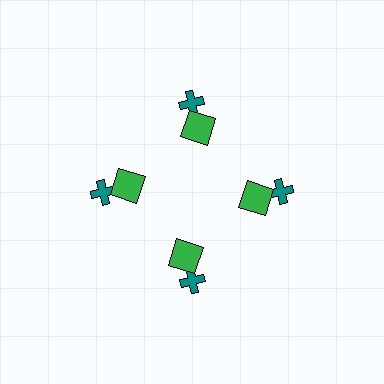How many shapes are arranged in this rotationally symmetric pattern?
There are 8 shapes, arranged in 4 groups of 2.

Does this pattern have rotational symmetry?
Yes, this pattern has 4-fold rotational symmetry. It looks the same after rotating 90 degrees around the center.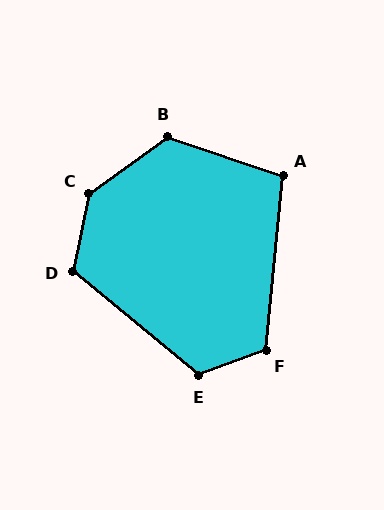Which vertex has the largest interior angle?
C, at approximately 137 degrees.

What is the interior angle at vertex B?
Approximately 126 degrees (obtuse).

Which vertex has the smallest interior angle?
A, at approximately 103 degrees.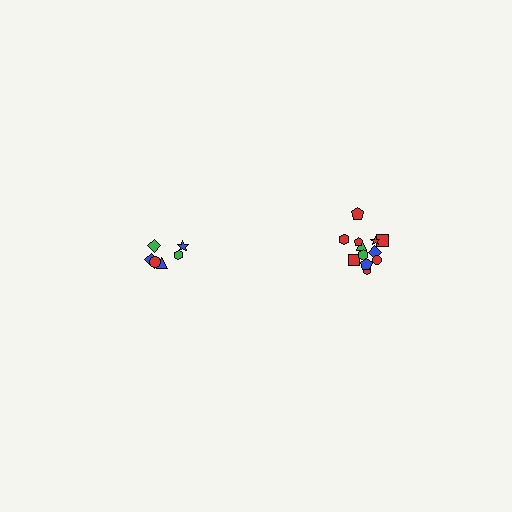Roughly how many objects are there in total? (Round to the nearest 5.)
Roughly 20 objects in total.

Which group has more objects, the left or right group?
The right group.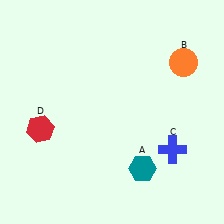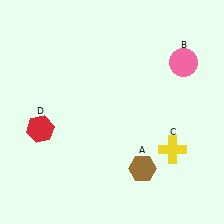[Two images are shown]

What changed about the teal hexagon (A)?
In Image 1, A is teal. In Image 2, it changed to brown.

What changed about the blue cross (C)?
In Image 1, C is blue. In Image 2, it changed to yellow.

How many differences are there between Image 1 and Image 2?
There are 3 differences between the two images.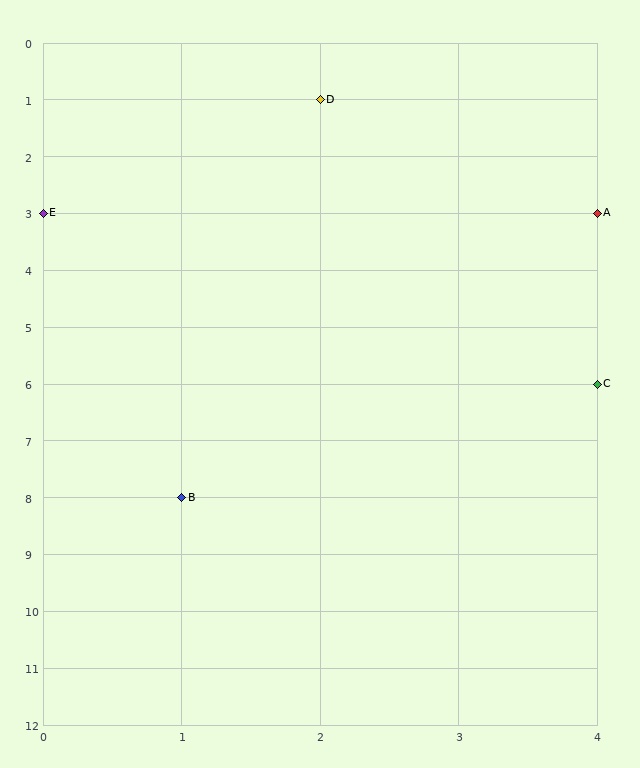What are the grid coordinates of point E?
Point E is at grid coordinates (0, 3).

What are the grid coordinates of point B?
Point B is at grid coordinates (1, 8).